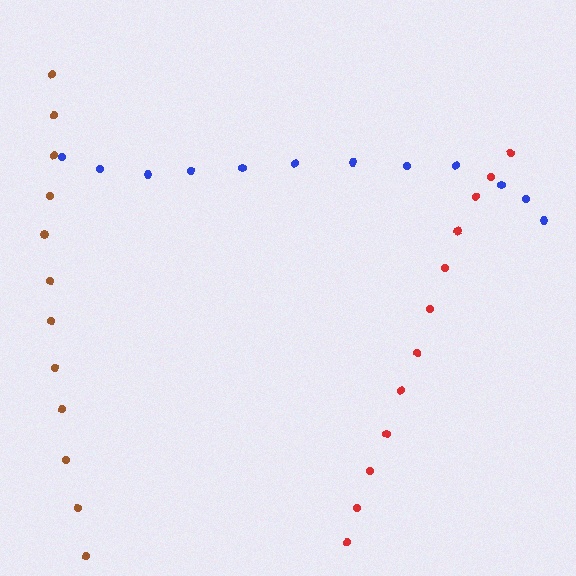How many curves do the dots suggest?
There are 3 distinct paths.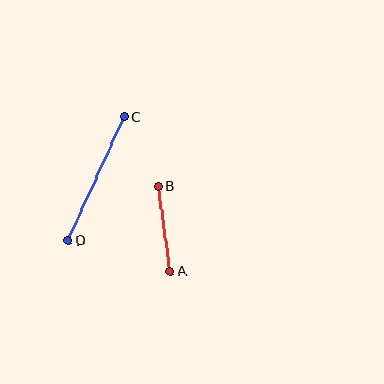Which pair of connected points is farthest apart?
Points C and D are farthest apart.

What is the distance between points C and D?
The distance is approximately 136 pixels.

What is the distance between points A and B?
The distance is approximately 86 pixels.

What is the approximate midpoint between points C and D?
The midpoint is at approximately (96, 179) pixels.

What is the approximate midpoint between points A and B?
The midpoint is at approximately (164, 229) pixels.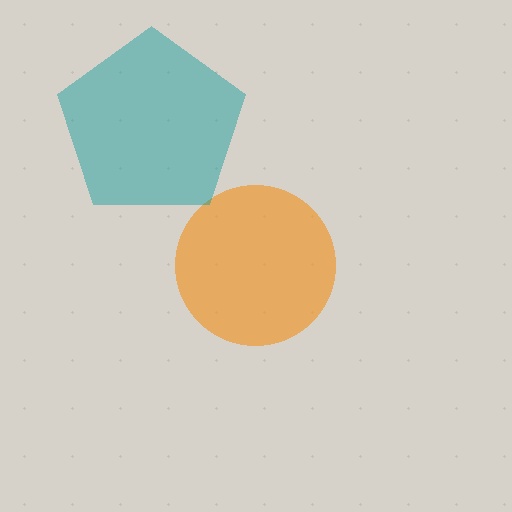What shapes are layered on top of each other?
The layered shapes are: an orange circle, a teal pentagon.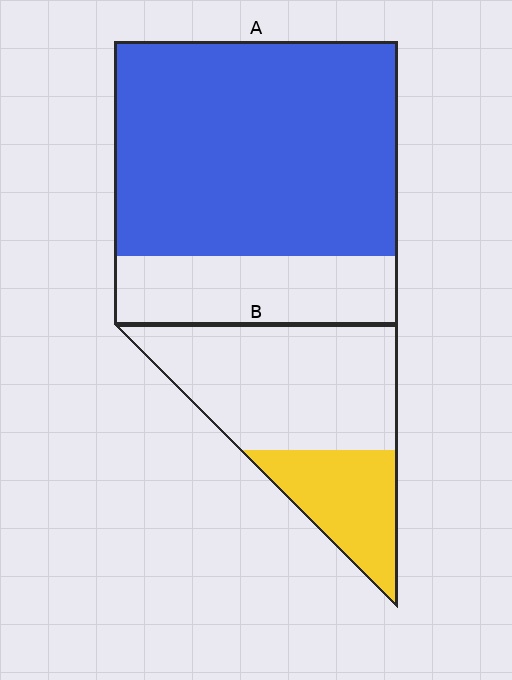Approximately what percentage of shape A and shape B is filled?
A is approximately 75% and B is approximately 30%.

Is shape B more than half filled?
No.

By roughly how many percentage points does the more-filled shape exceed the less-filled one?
By roughly 45 percentage points (A over B).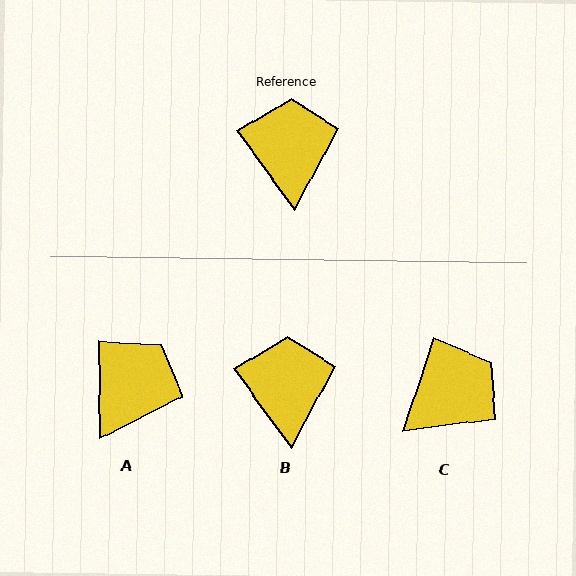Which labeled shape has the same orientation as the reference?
B.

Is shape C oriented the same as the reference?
No, it is off by about 54 degrees.